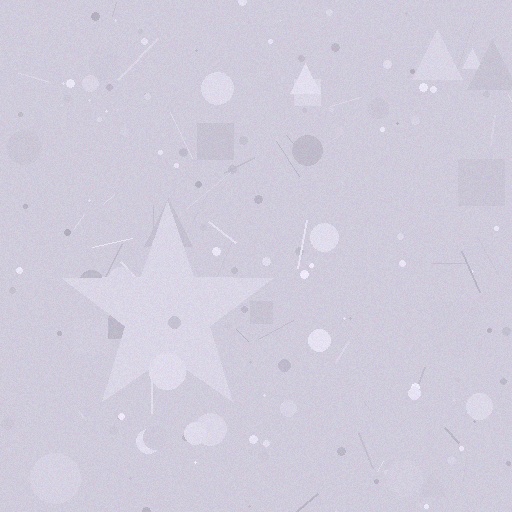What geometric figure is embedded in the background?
A star is embedded in the background.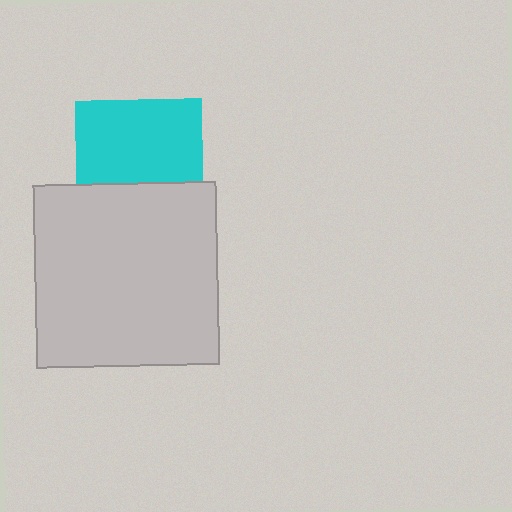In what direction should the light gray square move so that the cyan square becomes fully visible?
The light gray square should move down. That is the shortest direction to clear the overlap and leave the cyan square fully visible.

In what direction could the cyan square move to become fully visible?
The cyan square could move up. That would shift it out from behind the light gray square entirely.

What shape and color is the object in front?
The object in front is a light gray square.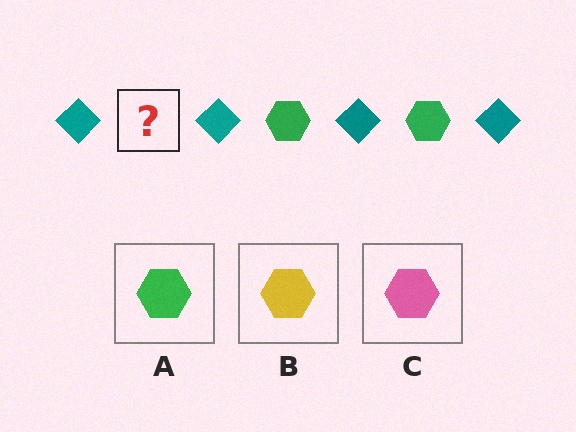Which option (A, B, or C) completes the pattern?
A.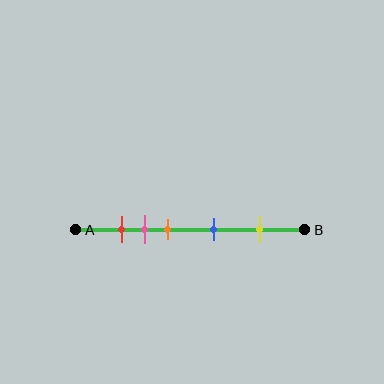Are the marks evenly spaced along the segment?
No, the marks are not evenly spaced.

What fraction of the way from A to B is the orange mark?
The orange mark is approximately 40% (0.4) of the way from A to B.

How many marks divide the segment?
There are 5 marks dividing the segment.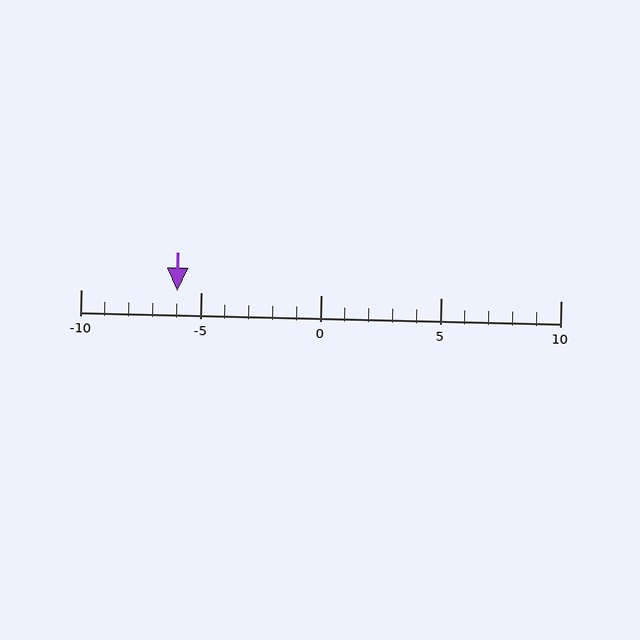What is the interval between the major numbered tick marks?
The major tick marks are spaced 5 units apart.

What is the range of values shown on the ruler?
The ruler shows values from -10 to 10.